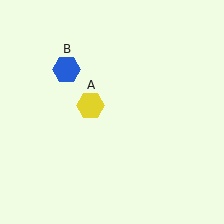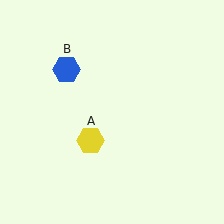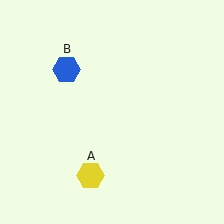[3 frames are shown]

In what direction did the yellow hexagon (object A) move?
The yellow hexagon (object A) moved down.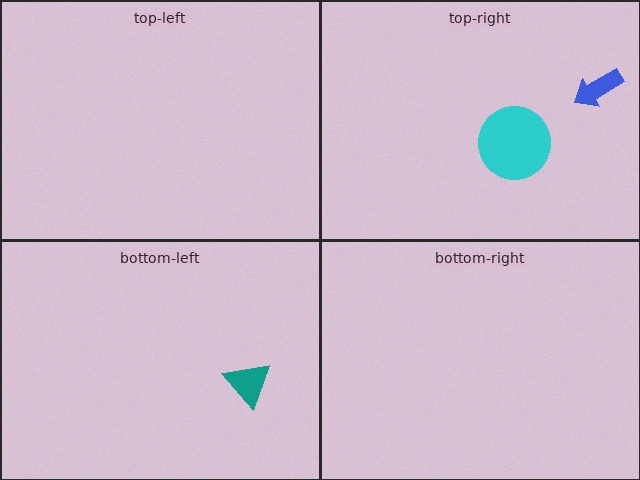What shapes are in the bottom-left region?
The teal triangle.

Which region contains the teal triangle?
The bottom-left region.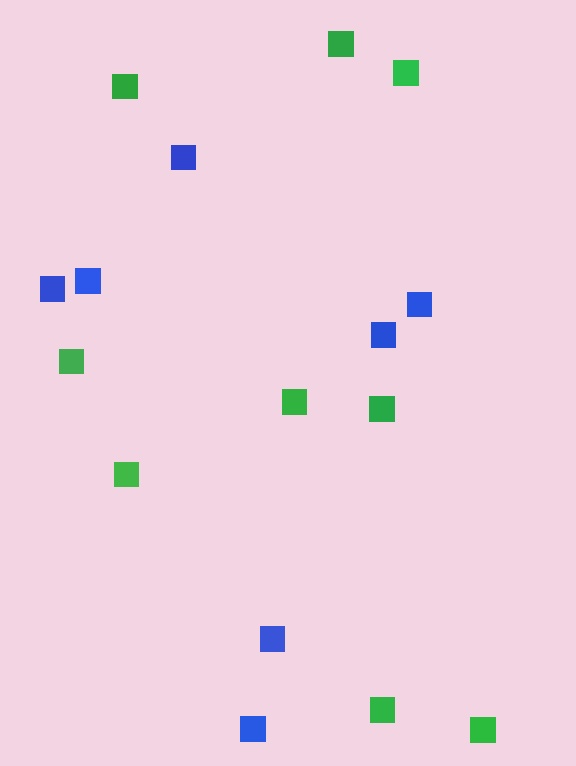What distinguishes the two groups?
There are 2 groups: one group of blue squares (7) and one group of green squares (9).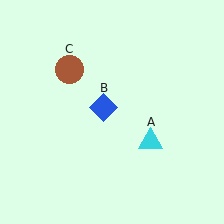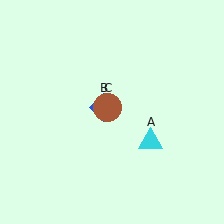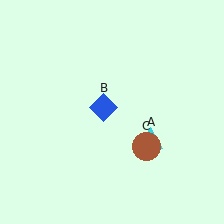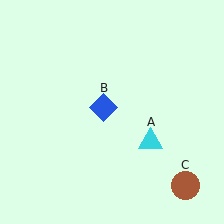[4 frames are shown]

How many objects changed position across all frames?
1 object changed position: brown circle (object C).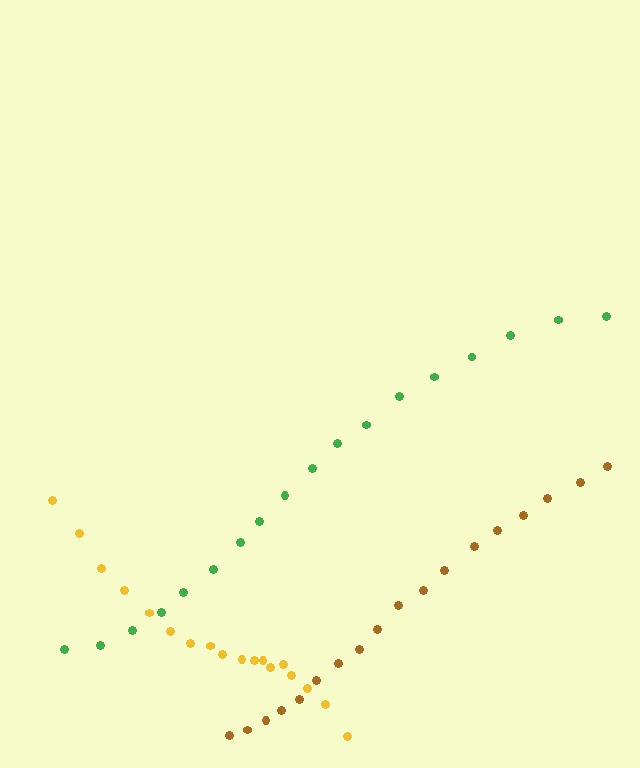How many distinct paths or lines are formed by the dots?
There are 3 distinct paths.